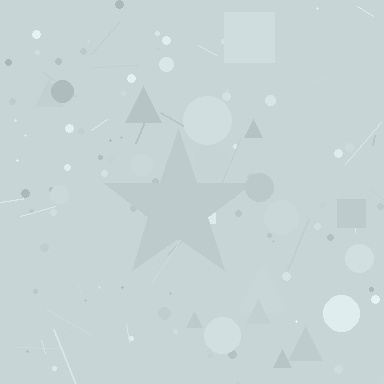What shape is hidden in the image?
A star is hidden in the image.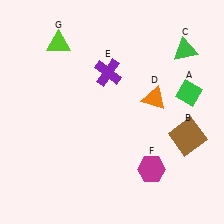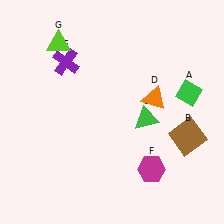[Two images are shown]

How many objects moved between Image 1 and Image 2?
2 objects moved between the two images.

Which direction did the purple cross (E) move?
The purple cross (E) moved left.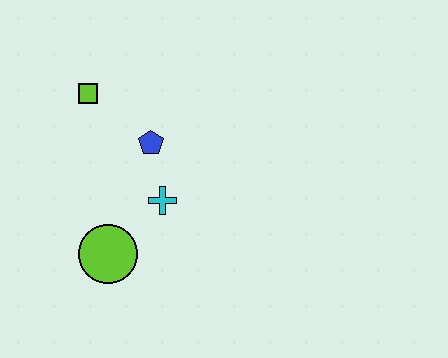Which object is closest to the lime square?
The blue pentagon is closest to the lime square.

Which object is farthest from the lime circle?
The lime square is farthest from the lime circle.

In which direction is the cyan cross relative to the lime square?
The cyan cross is below the lime square.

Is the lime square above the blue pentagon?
Yes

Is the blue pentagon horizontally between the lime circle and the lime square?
No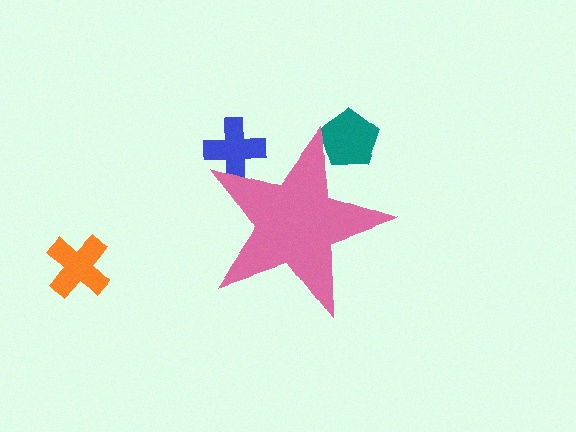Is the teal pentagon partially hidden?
Yes, the teal pentagon is partially hidden behind the pink star.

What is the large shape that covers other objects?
A pink star.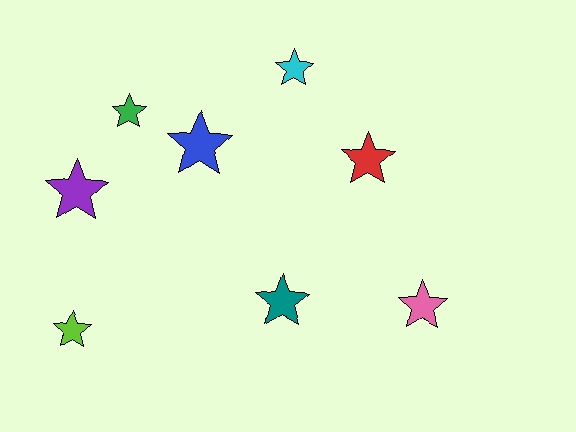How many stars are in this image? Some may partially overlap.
There are 8 stars.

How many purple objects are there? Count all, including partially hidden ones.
There is 1 purple object.